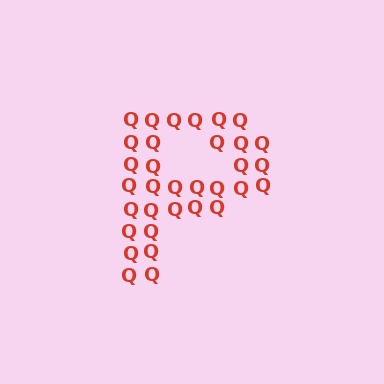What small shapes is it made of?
It is made of small letter Q's.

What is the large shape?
The large shape is the letter P.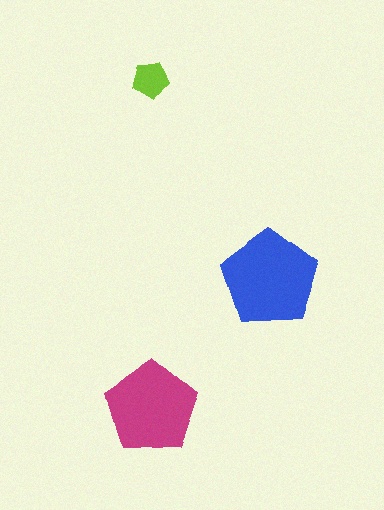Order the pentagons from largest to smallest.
the blue one, the magenta one, the lime one.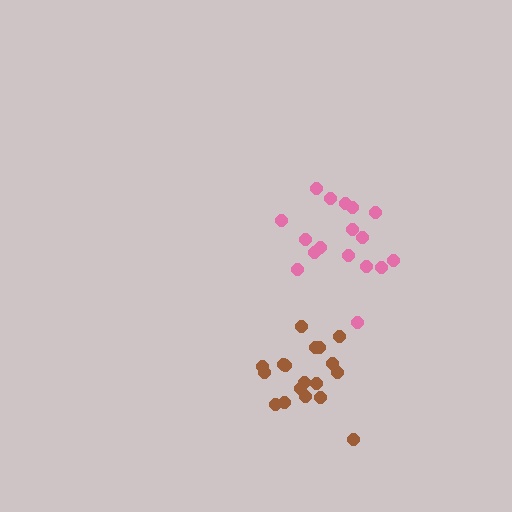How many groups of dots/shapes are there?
There are 2 groups.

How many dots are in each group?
Group 1: 17 dots, Group 2: 18 dots (35 total).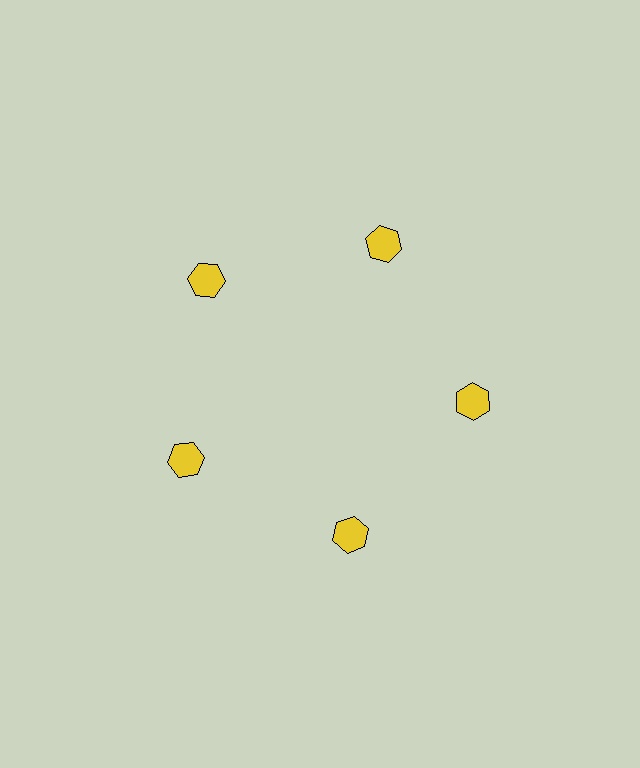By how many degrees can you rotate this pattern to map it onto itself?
The pattern maps onto itself every 72 degrees of rotation.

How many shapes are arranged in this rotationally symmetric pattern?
There are 5 shapes, arranged in 5 groups of 1.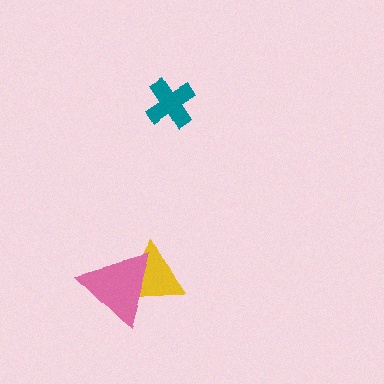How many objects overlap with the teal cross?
0 objects overlap with the teal cross.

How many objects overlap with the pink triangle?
1 object overlaps with the pink triangle.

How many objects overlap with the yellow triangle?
1 object overlaps with the yellow triangle.